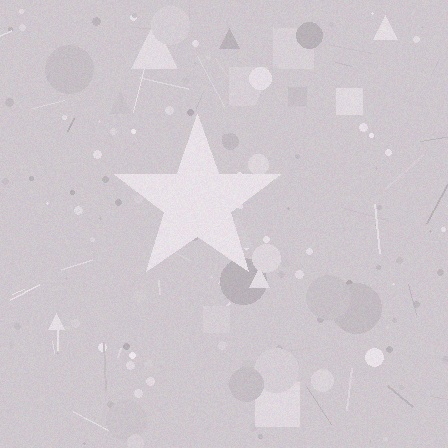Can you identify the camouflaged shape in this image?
The camouflaged shape is a star.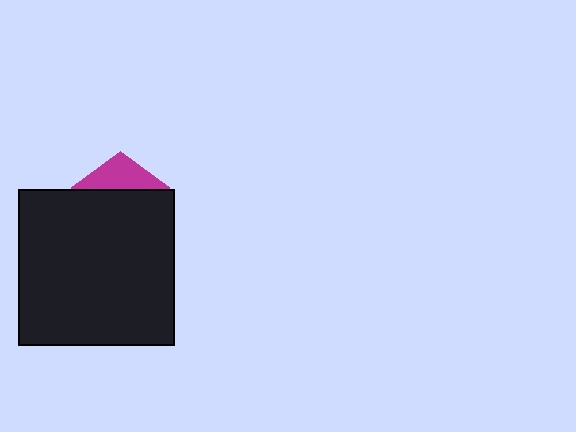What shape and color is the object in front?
The object in front is a black square.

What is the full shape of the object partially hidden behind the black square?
The partially hidden object is a magenta pentagon.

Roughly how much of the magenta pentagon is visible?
A small part of it is visible (roughly 31%).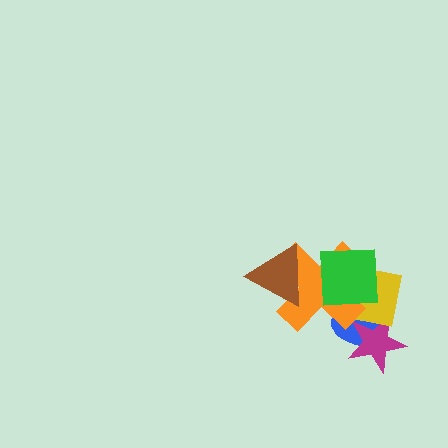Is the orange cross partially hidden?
Yes, it is partially covered by another shape.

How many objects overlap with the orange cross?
4 objects overlap with the orange cross.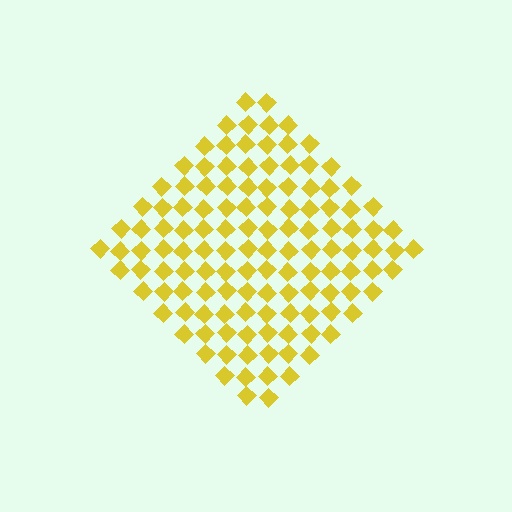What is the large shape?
The large shape is a diamond.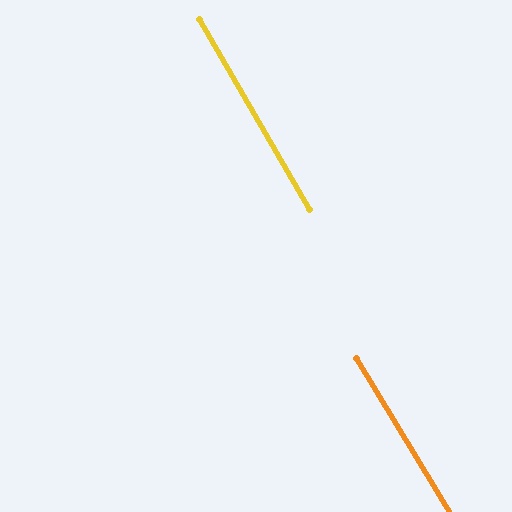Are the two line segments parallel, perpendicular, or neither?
Parallel — their directions differ by only 1.2°.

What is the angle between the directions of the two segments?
Approximately 1 degree.